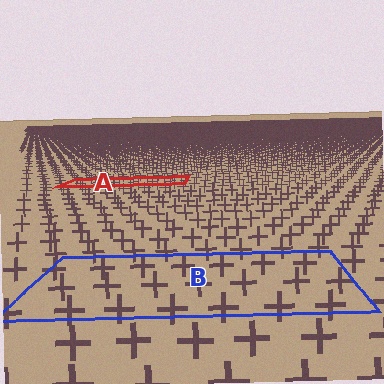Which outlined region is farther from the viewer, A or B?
Region A is farther from the viewer — the texture elements inside it appear smaller and more densely packed.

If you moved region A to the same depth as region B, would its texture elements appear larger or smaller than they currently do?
They would appear larger. At a closer depth, the same texture elements are projected at a bigger on-screen size.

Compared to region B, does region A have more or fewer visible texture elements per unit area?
Region A has more texture elements per unit area — they are packed more densely because it is farther away.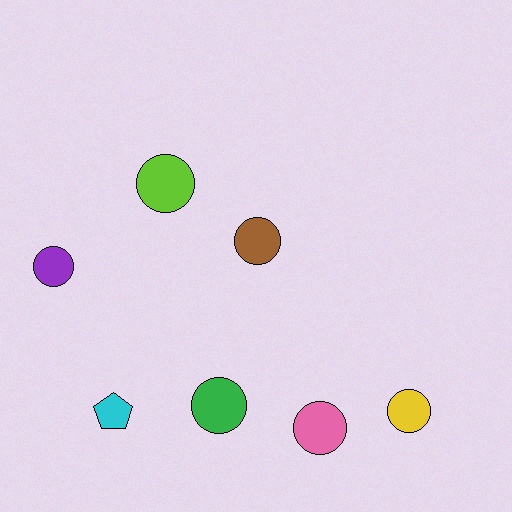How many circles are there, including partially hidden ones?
There are 6 circles.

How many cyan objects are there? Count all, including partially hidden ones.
There is 1 cyan object.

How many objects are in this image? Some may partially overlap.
There are 7 objects.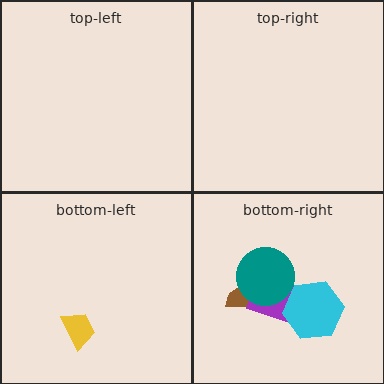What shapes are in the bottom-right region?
The brown semicircle, the purple rectangle, the cyan hexagon, the teal circle.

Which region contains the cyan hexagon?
The bottom-right region.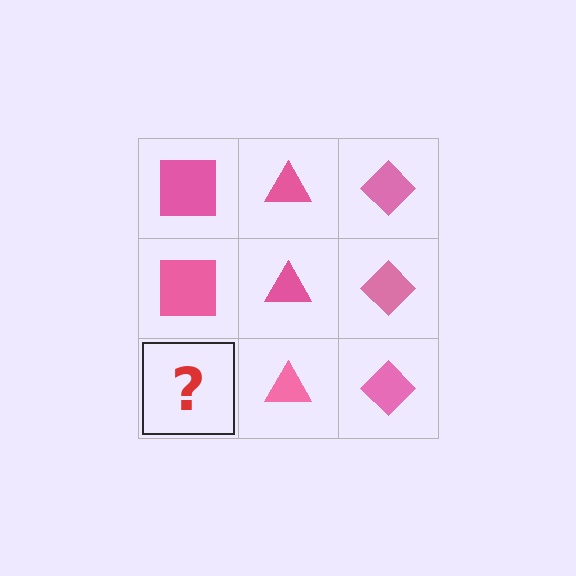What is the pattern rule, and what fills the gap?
The rule is that each column has a consistent shape. The gap should be filled with a pink square.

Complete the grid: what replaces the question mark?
The question mark should be replaced with a pink square.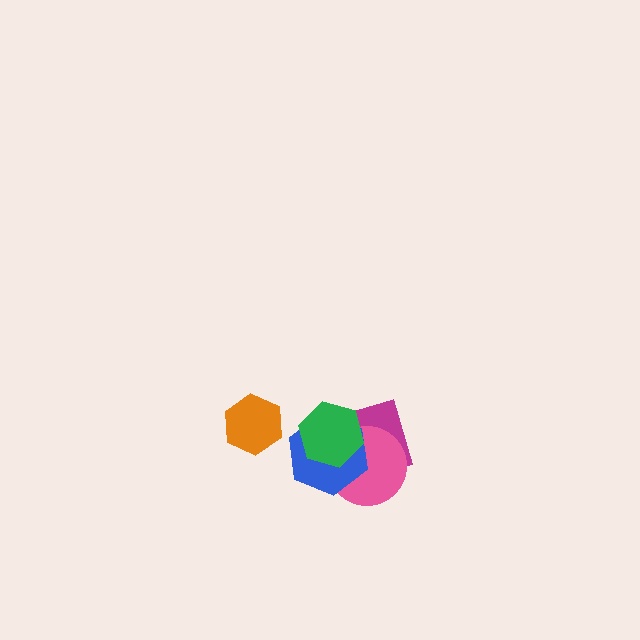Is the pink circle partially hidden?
Yes, it is partially covered by another shape.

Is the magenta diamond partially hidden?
Yes, it is partially covered by another shape.